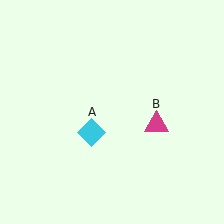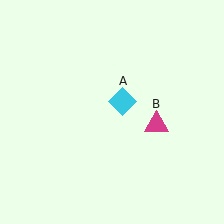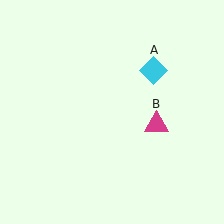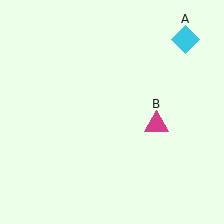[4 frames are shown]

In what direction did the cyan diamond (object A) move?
The cyan diamond (object A) moved up and to the right.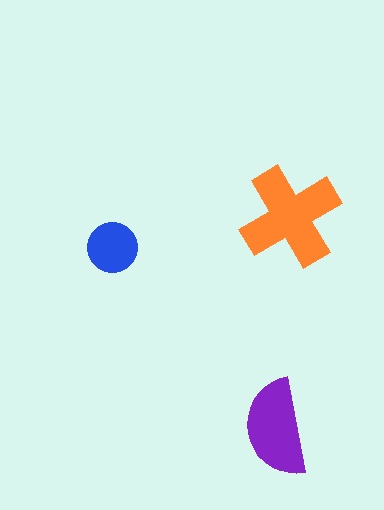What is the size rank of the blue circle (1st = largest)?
3rd.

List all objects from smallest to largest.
The blue circle, the purple semicircle, the orange cross.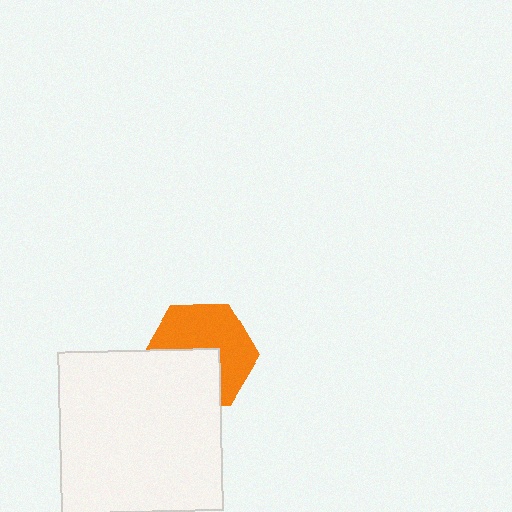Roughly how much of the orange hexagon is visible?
About half of it is visible (roughly 58%).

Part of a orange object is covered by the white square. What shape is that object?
It is a hexagon.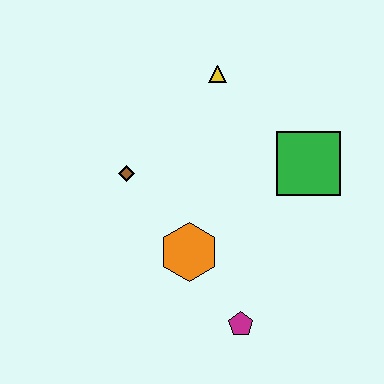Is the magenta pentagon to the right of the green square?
No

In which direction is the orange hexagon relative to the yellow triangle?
The orange hexagon is below the yellow triangle.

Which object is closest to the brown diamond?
The orange hexagon is closest to the brown diamond.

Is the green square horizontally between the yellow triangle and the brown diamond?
No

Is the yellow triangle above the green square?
Yes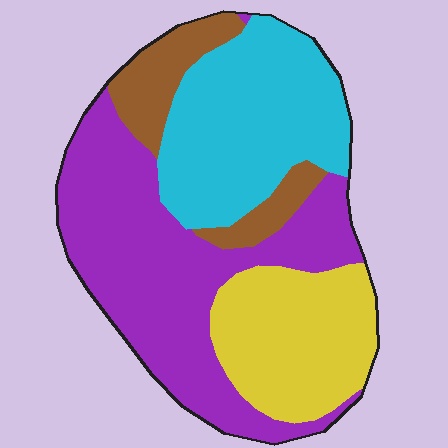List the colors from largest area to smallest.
From largest to smallest: purple, cyan, yellow, brown.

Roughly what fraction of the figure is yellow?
Yellow covers about 20% of the figure.